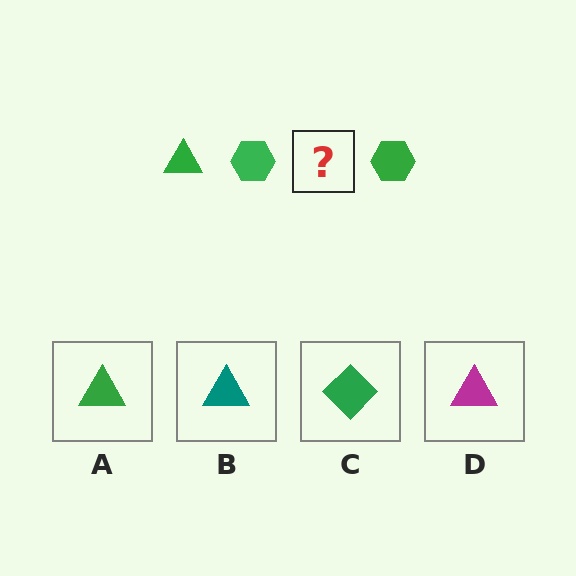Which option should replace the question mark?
Option A.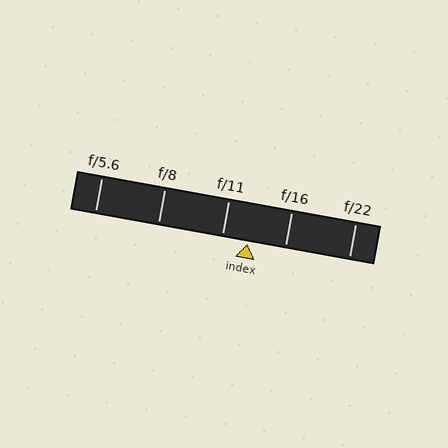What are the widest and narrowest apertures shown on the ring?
The widest aperture shown is f/5.6 and the narrowest is f/22.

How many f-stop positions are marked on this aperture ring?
There are 5 f-stop positions marked.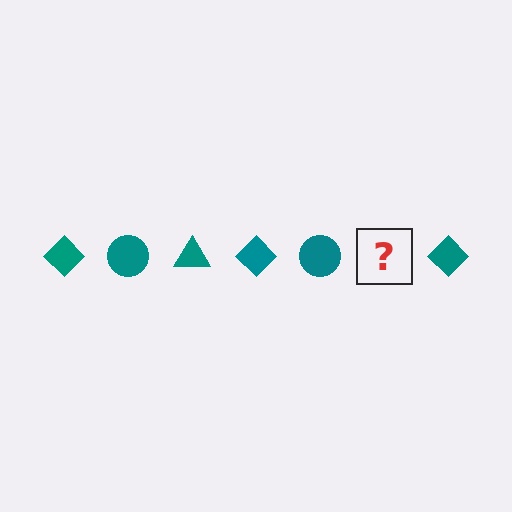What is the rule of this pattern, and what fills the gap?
The rule is that the pattern cycles through diamond, circle, triangle shapes in teal. The gap should be filled with a teal triangle.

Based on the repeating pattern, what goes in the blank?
The blank should be a teal triangle.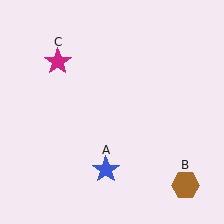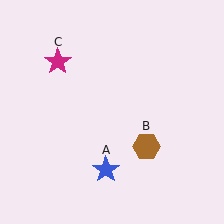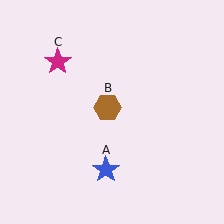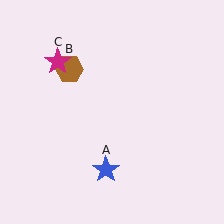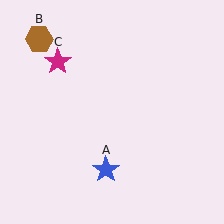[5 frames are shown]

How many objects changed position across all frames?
1 object changed position: brown hexagon (object B).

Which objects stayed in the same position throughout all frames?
Blue star (object A) and magenta star (object C) remained stationary.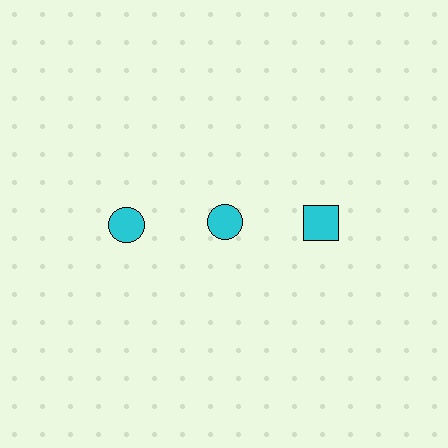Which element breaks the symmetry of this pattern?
The cyan square in the top row, center column breaks the symmetry. All other shapes are cyan circles.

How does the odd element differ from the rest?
It has a different shape: square instead of circle.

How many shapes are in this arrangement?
There are 3 shapes arranged in a grid pattern.